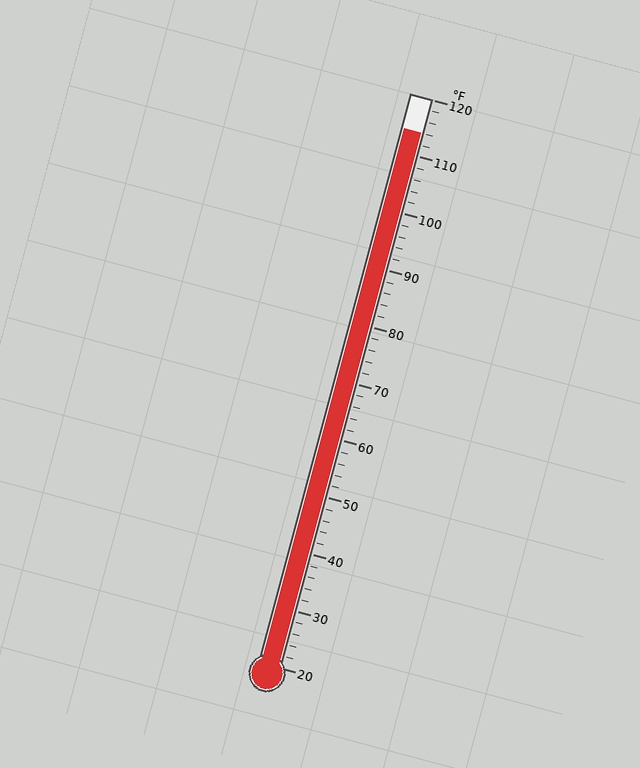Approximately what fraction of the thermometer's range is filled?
The thermometer is filled to approximately 95% of its range.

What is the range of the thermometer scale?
The thermometer scale ranges from 20°F to 120°F.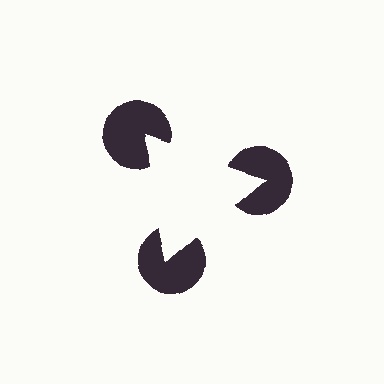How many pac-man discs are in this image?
There are 3 — one at each vertex of the illusory triangle.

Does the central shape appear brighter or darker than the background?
It typically appears slightly brighter than the background, even though no actual brightness change is drawn.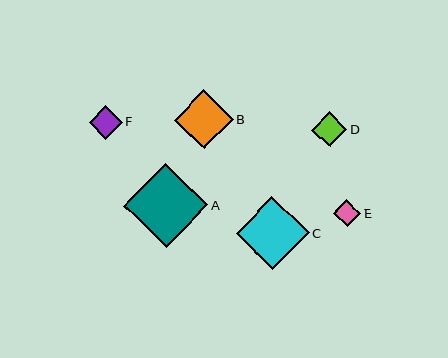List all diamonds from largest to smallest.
From largest to smallest: A, C, B, D, F, E.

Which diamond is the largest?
Diamond A is the largest with a size of approximately 84 pixels.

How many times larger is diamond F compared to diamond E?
Diamond F is approximately 1.2 times the size of diamond E.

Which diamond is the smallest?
Diamond E is the smallest with a size of approximately 27 pixels.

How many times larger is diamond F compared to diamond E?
Diamond F is approximately 1.2 times the size of diamond E.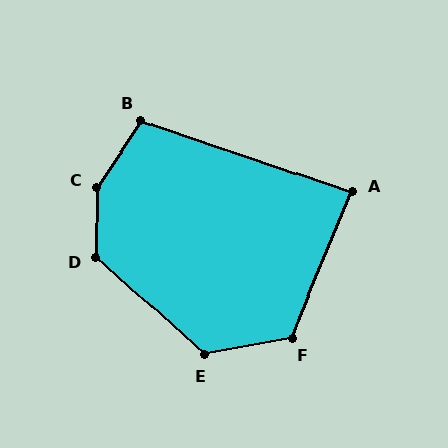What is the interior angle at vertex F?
Approximately 124 degrees (obtuse).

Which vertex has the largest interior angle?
C, at approximately 147 degrees.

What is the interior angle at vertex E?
Approximately 127 degrees (obtuse).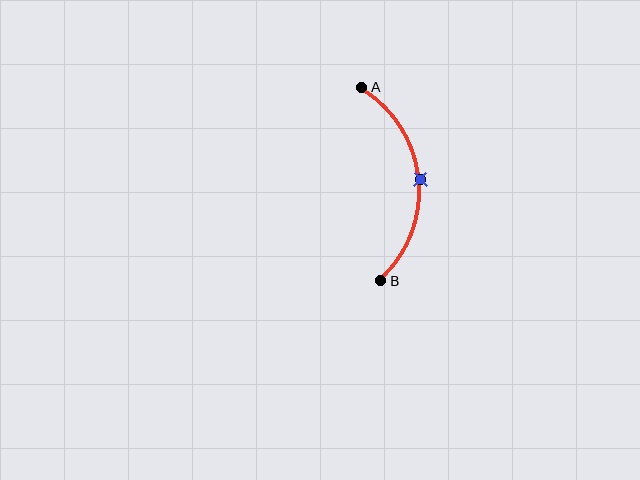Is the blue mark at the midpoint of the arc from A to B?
Yes. The blue mark lies on the arc at equal arc-length from both A and B — it is the arc midpoint.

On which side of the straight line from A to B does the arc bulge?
The arc bulges to the right of the straight line connecting A and B.